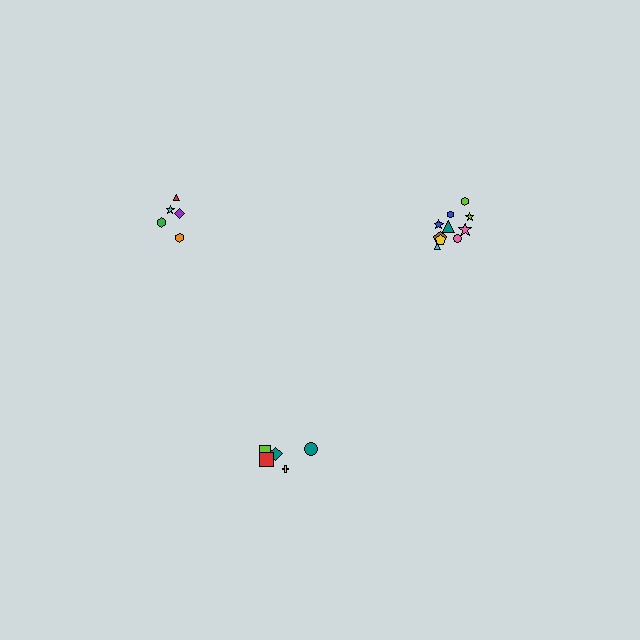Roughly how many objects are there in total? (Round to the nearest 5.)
Roughly 20 objects in total.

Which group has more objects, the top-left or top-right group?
The top-right group.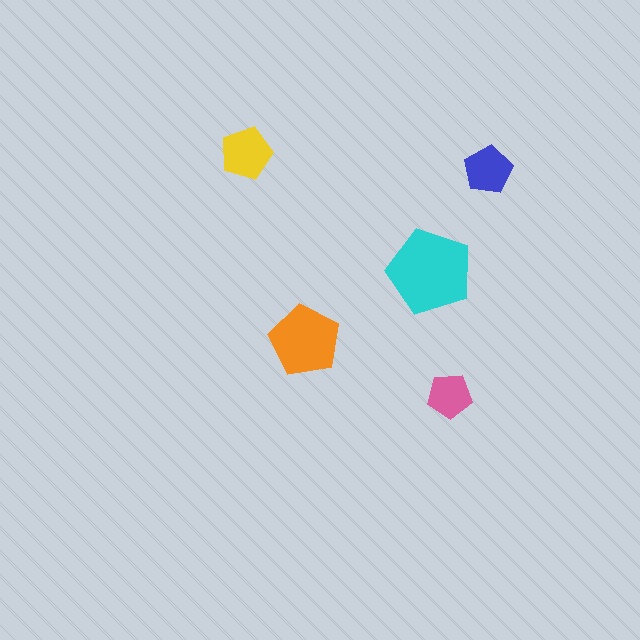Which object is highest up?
The yellow pentagon is topmost.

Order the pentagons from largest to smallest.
the cyan one, the orange one, the yellow one, the blue one, the pink one.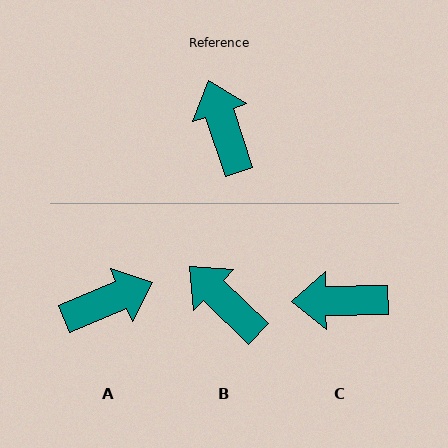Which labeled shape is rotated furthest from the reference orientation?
A, about 86 degrees away.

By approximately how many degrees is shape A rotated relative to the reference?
Approximately 86 degrees clockwise.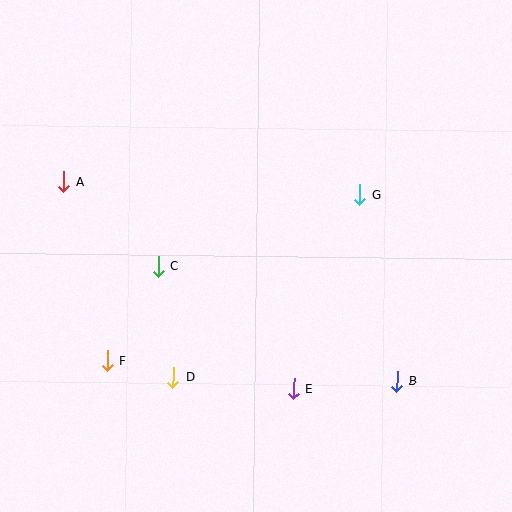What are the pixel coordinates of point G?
Point G is at (360, 195).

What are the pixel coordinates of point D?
Point D is at (174, 377).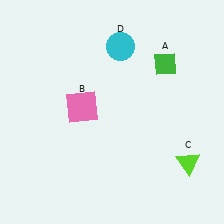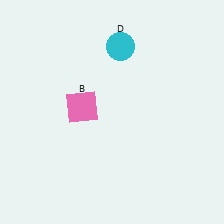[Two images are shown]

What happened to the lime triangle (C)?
The lime triangle (C) was removed in Image 2. It was in the bottom-right area of Image 1.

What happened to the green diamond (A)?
The green diamond (A) was removed in Image 2. It was in the top-right area of Image 1.